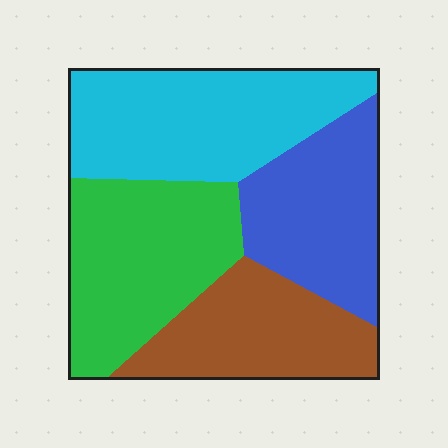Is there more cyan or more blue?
Cyan.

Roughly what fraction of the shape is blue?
Blue takes up about one fifth (1/5) of the shape.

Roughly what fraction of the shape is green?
Green takes up about one quarter (1/4) of the shape.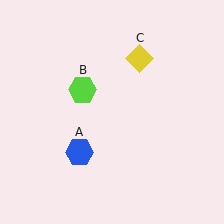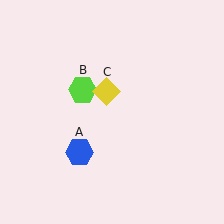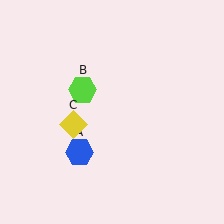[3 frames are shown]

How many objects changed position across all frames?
1 object changed position: yellow diamond (object C).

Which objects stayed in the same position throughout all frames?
Blue hexagon (object A) and lime hexagon (object B) remained stationary.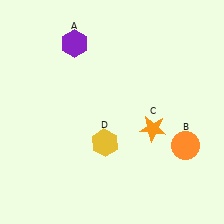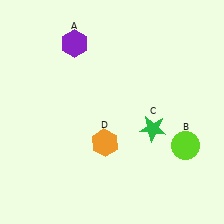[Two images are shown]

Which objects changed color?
B changed from orange to lime. C changed from orange to green. D changed from yellow to orange.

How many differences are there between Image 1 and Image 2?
There are 3 differences between the two images.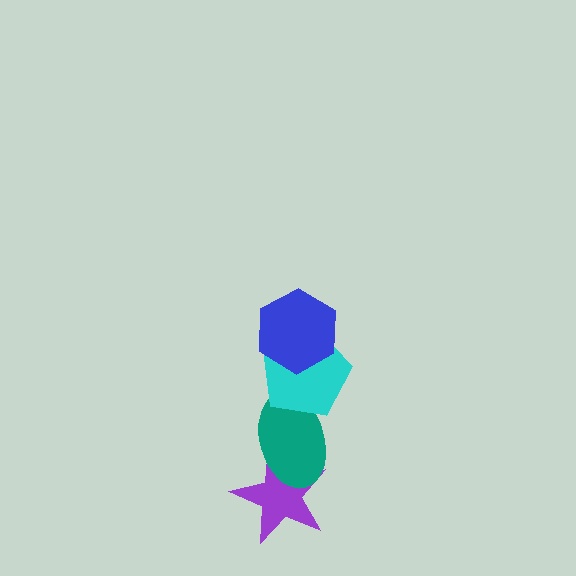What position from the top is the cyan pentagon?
The cyan pentagon is 2nd from the top.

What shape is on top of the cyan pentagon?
The blue hexagon is on top of the cyan pentagon.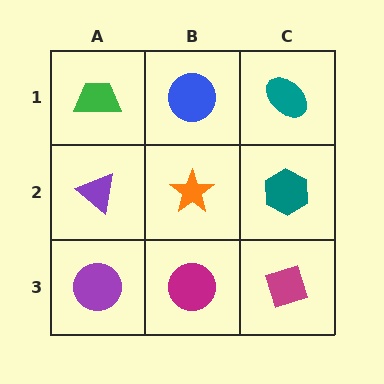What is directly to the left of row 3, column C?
A magenta circle.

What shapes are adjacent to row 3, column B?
An orange star (row 2, column B), a purple circle (row 3, column A), a magenta diamond (row 3, column C).